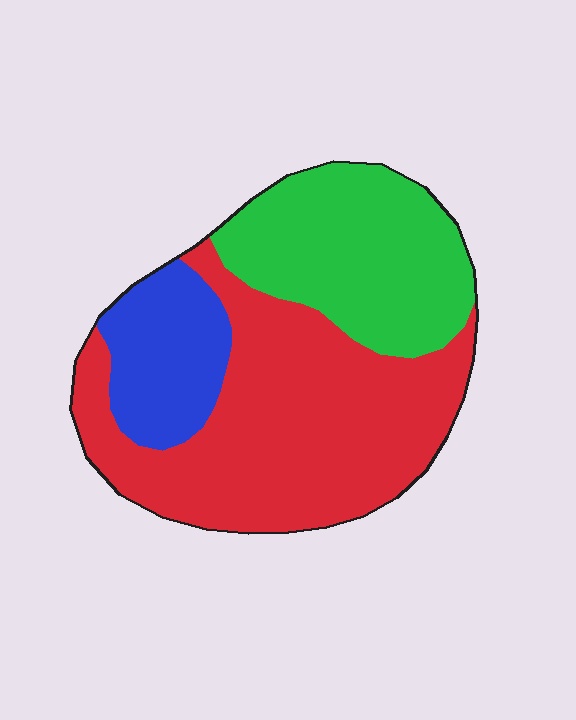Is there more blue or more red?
Red.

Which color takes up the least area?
Blue, at roughly 15%.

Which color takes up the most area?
Red, at roughly 55%.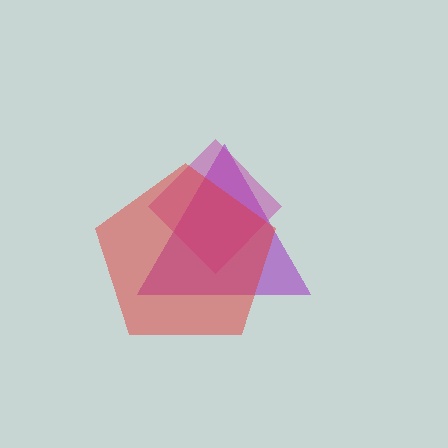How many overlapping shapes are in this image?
There are 3 overlapping shapes in the image.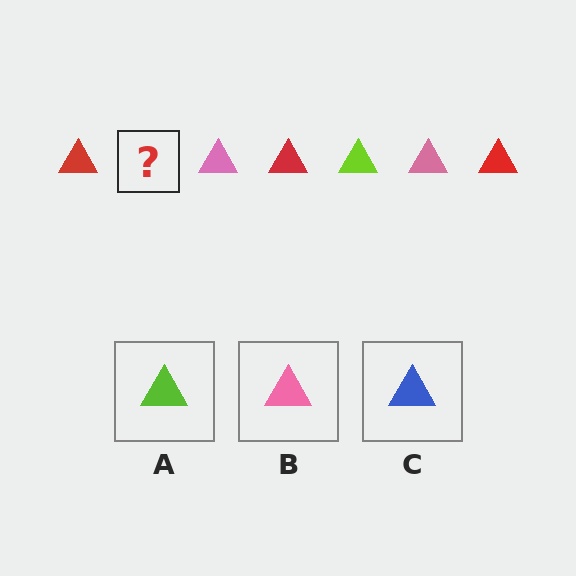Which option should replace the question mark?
Option A.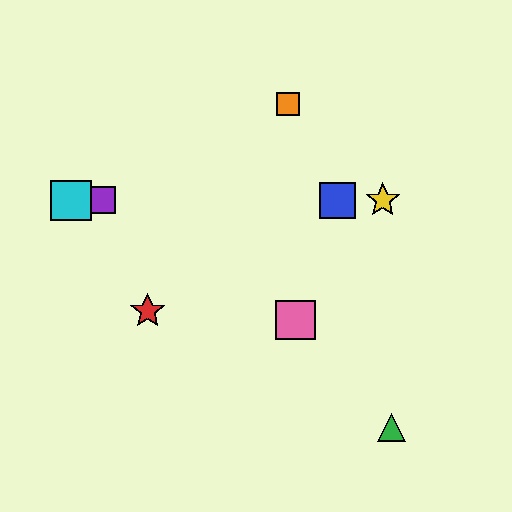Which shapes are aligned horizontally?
The blue square, the yellow star, the purple square, the cyan square are aligned horizontally.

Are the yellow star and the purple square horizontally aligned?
Yes, both are at y≈200.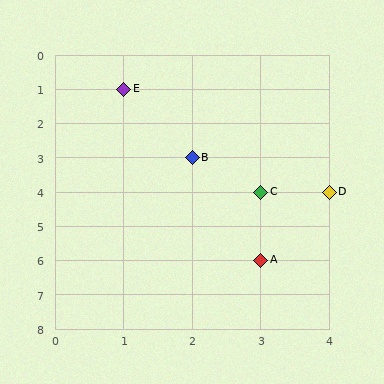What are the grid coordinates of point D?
Point D is at grid coordinates (4, 4).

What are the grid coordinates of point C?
Point C is at grid coordinates (3, 4).